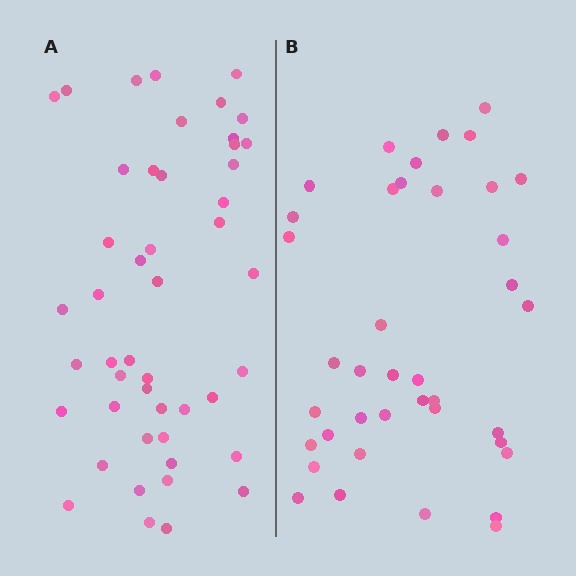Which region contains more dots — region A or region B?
Region A (the left region) has more dots.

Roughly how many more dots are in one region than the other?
Region A has roughly 8 or so more dots than region B.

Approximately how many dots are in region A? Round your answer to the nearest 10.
About 50 dots. (The exact count is 47, which rounds to 50.)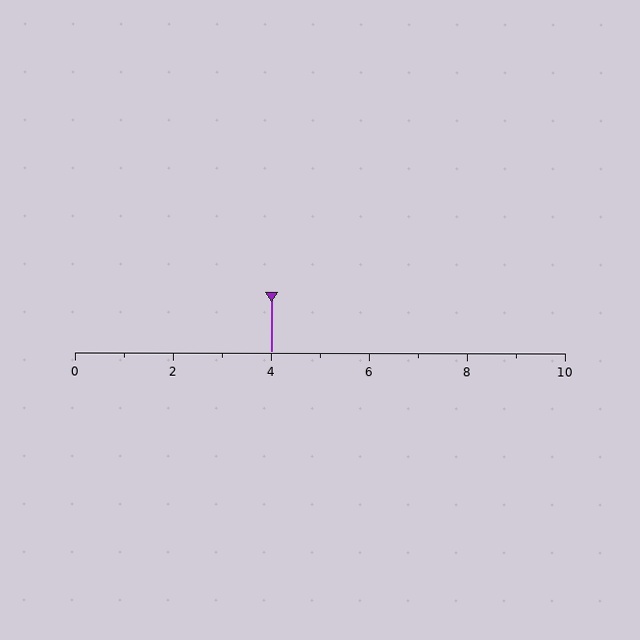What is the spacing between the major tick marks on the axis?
The major ticks are spaced 2 apart.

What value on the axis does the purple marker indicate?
The marker indicates approximately 4.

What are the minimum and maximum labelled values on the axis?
The axis runs from 0 to 10.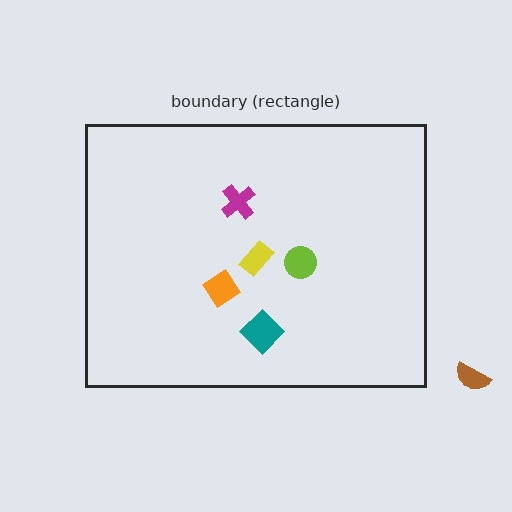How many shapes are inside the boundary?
5 inside, 1 outside.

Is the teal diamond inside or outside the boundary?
Inside.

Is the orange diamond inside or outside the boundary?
Inside.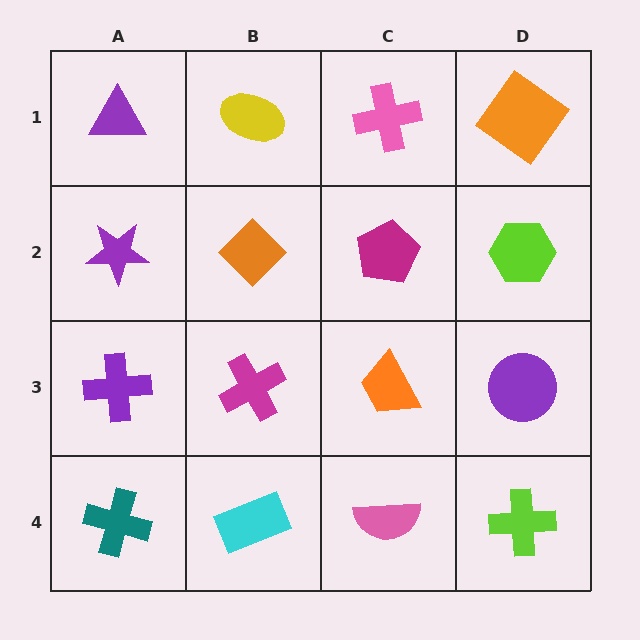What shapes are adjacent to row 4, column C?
An orange trapezoid (row 3, column C), a cyan rectangle (row 4, column B), a lime cross (row 4, column D).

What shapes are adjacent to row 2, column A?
A purple triangle (row 1, column A), a purple cross (row 3, column A), an orange diamond (row 2, column B).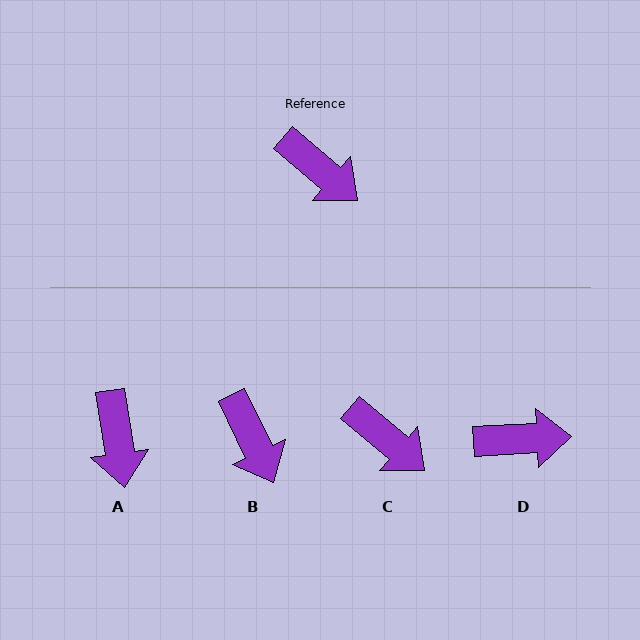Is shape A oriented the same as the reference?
No, it is off by about 41 degrees.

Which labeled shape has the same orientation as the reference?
C.